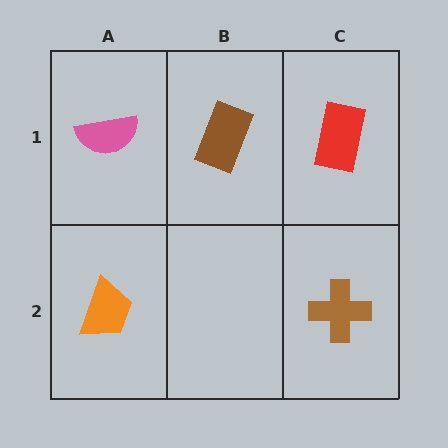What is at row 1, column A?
A pink semicircle.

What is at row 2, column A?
An orange trapezoid.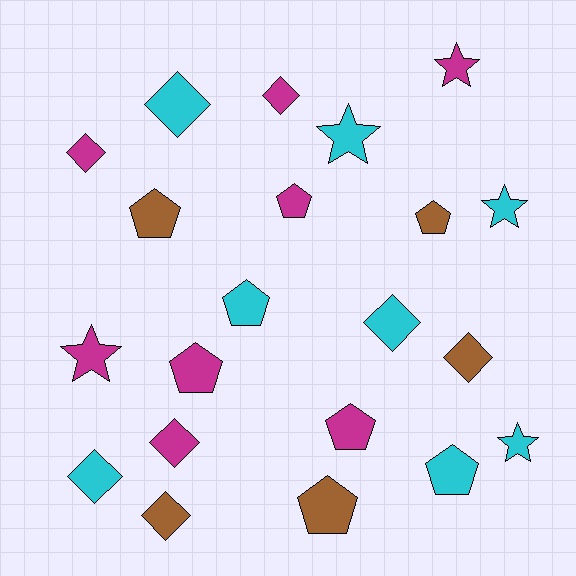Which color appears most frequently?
Cyan, with 8 objects.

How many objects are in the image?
There are 21 objects.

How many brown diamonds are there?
There are 2 brown diamonds.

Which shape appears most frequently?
Diamond, with 8 objects.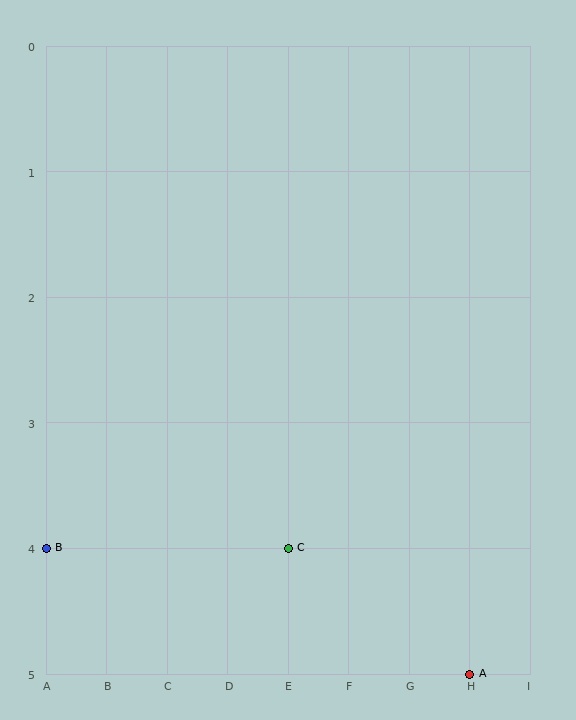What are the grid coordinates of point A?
Point A is at grid coordinates (H, 5).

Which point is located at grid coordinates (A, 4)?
Point B is at (A, 4).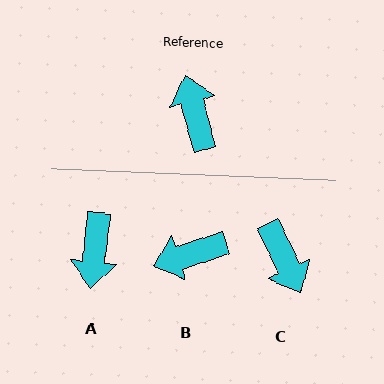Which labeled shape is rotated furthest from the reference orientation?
C, about 169 degrees away.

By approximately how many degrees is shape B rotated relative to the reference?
Approximately 93 degrees counter-clockwise.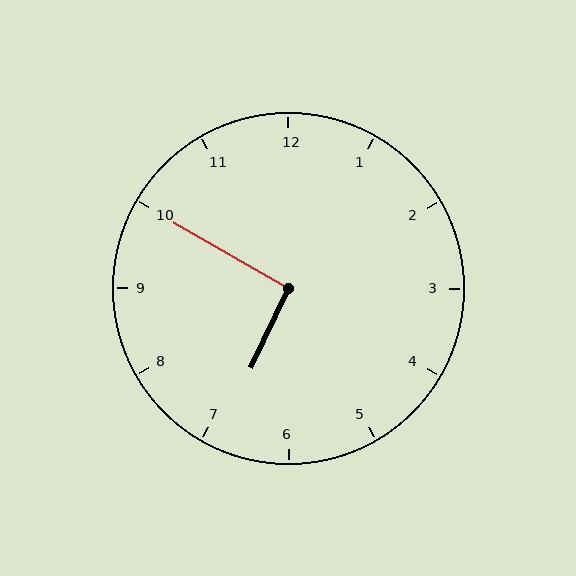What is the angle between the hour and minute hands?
Approximately 95 degrees.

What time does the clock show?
6:50.